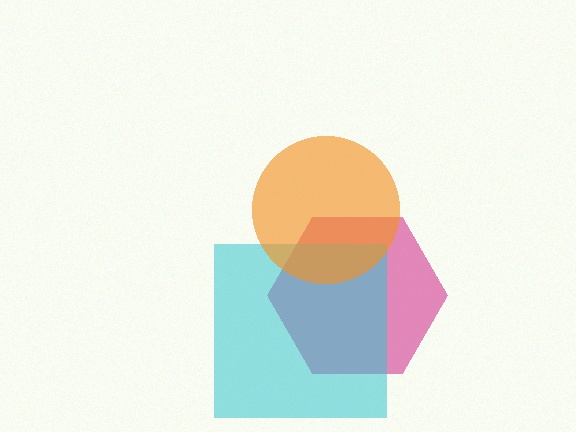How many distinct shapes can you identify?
There are 3 distinct shapes: a magenta hexagon, a cyan square, an orange circle.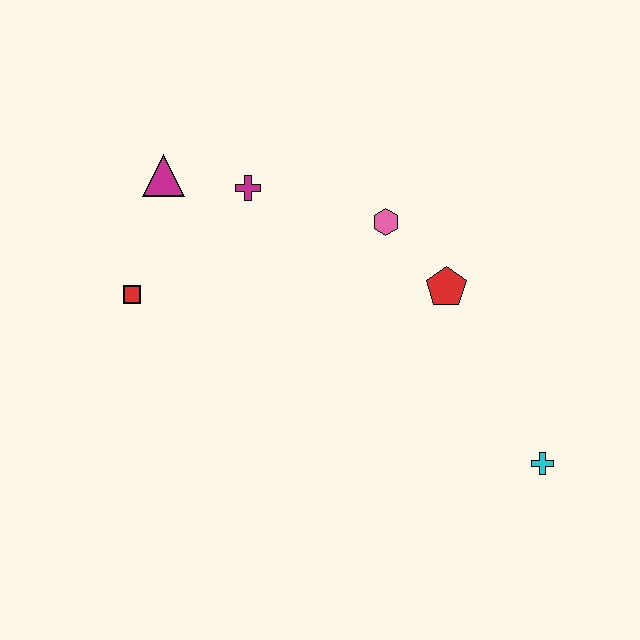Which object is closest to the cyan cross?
The red pentagon is closest to the cyan cross.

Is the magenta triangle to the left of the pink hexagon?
Yes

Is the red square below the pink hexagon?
Yes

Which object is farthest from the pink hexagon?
The cyan cross is farthest from the pink hexagon.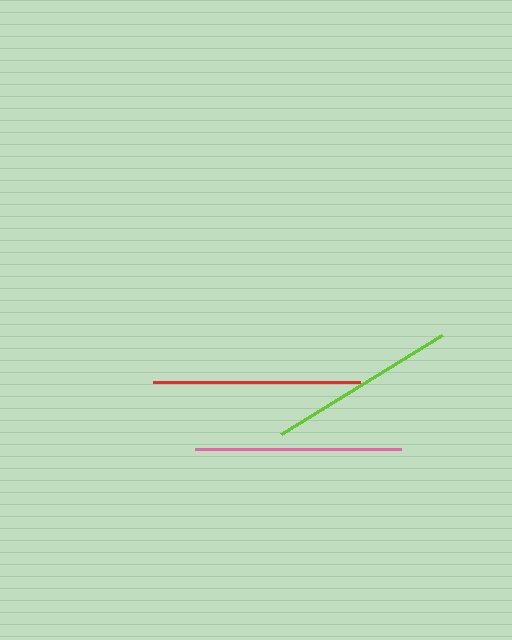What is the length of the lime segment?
The lime segment is approximately 189 pixels long.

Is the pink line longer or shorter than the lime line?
The pink line is longer than the lime line.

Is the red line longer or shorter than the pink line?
The red line is longer than the pink line.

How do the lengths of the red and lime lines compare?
The red and lime lines are approximately the same length.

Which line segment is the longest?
The red line is the longest at approximately 207 pixels.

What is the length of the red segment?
The red segment is approximately 207 pixels long.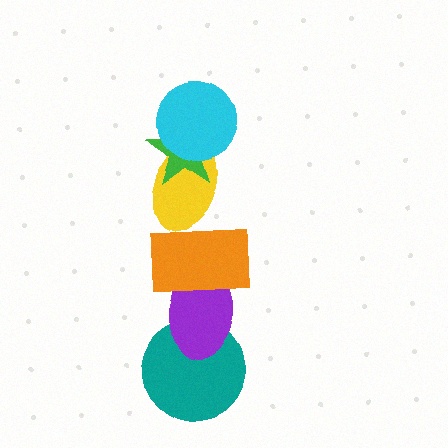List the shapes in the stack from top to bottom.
From top to bottom: the cyan circle, the green star, the yellow ellipse, the orange rectangle, the purple ellipse, the teal circle.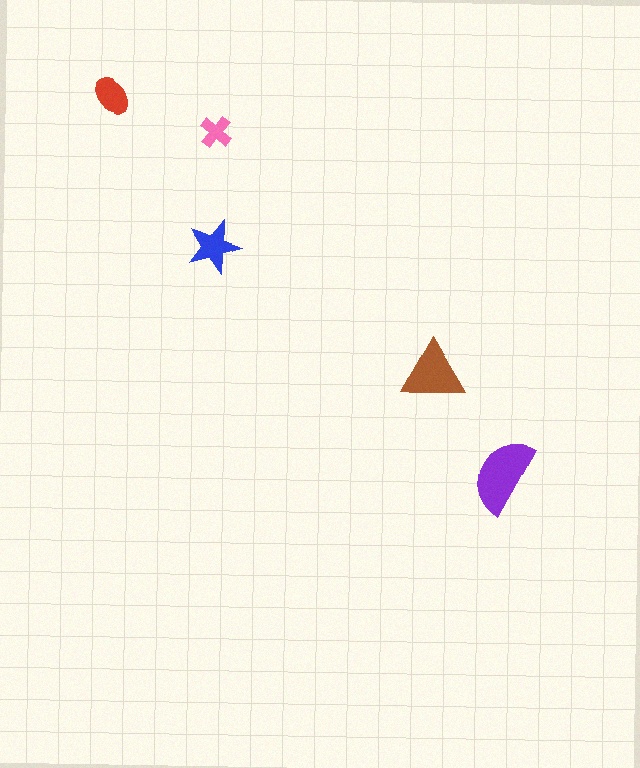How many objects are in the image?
There are 5 objects in the image.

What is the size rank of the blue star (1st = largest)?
3rd.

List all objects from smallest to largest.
The pink cross, the red ellipse, the blue star, the brown triangle, the purple semicircle.